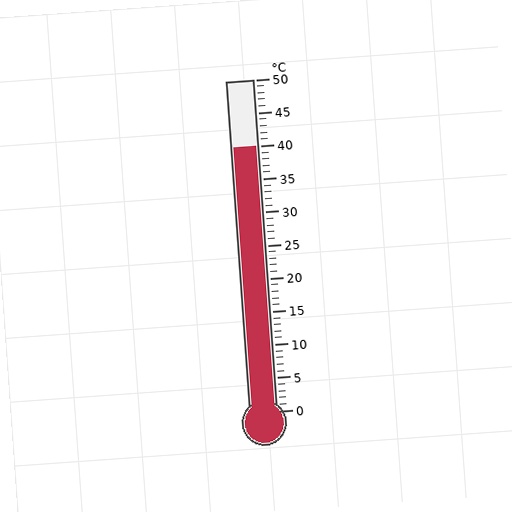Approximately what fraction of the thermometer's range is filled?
The thermometer is filled to approximately 80% of its range.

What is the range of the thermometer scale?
The thermometer scale ranges from 0°C to 50°C.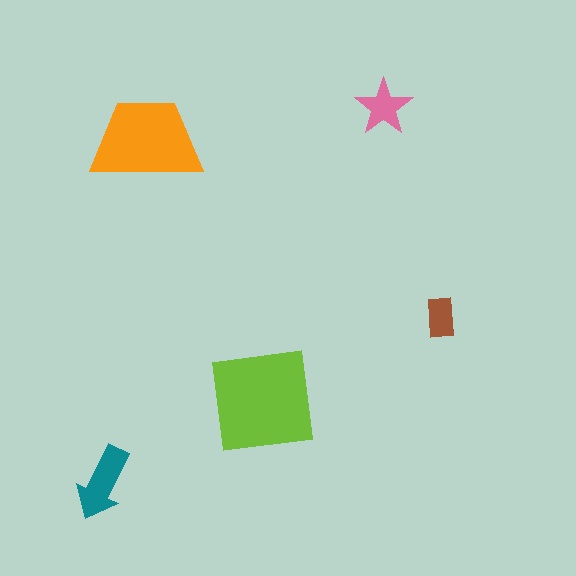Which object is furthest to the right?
The brown rectangle is rightmost.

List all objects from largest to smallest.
The lime square, the orange trapezoid, the teal arrow, the pink star, the brown rectangle.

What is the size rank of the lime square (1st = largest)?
1st.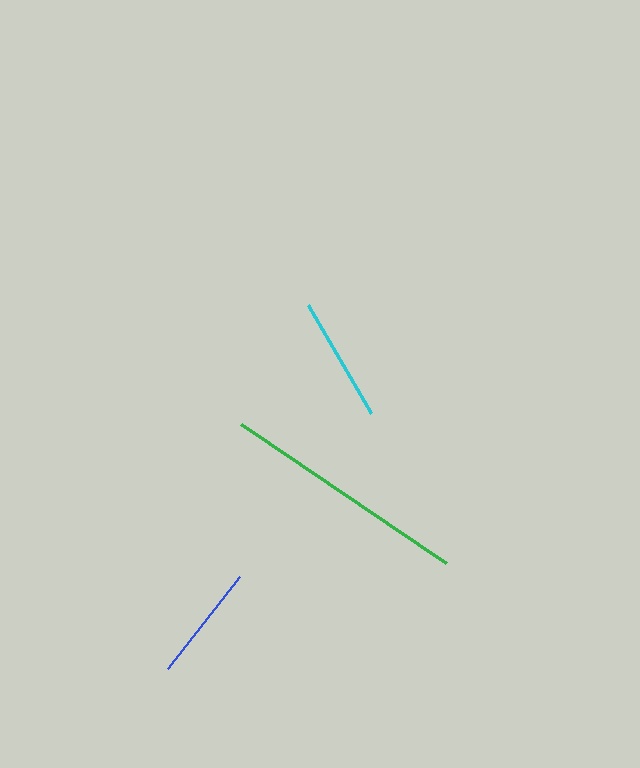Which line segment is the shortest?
The blue line is the shortest at approximately 117 pixels.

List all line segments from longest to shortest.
From longest to shortest: green, cyan, blue.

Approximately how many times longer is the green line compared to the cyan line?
The green line is approximately 2.0 times the length of the cyan line.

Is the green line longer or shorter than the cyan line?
The green line is longer than the cyan line.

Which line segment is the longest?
The green line is the longest at approximately 247 pixels.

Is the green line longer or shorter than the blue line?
The green line is longer than the blue line.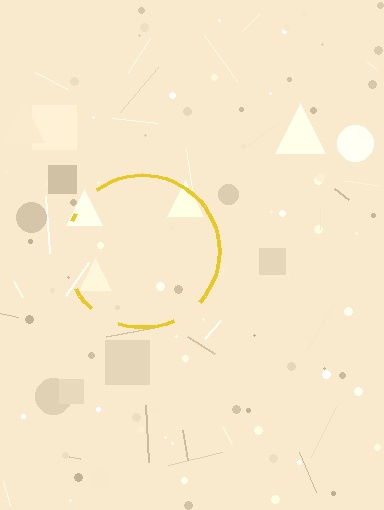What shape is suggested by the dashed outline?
The dashed outline suggests a circle.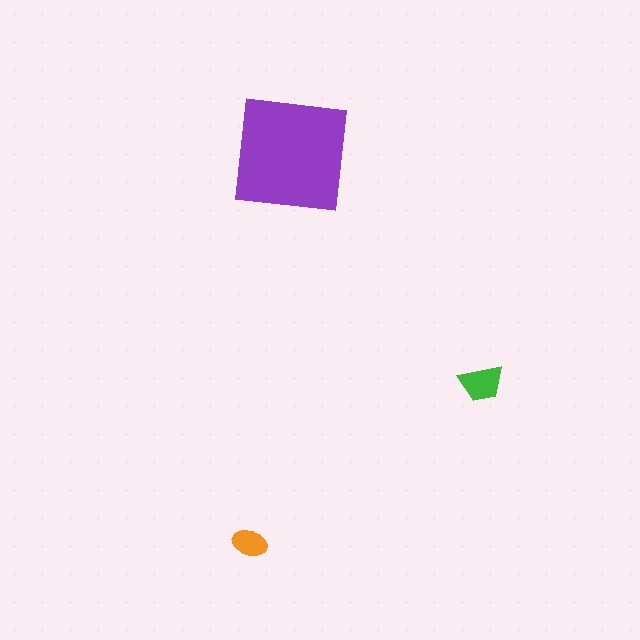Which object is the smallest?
The orange ellipse.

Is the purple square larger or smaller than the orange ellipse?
Larger.